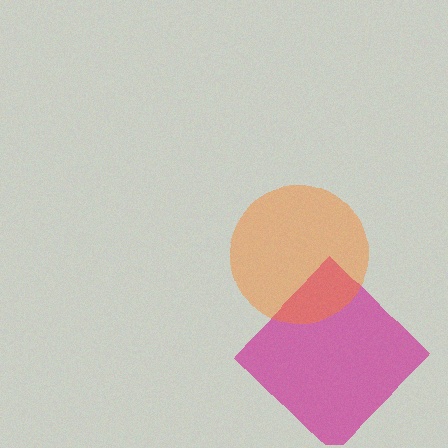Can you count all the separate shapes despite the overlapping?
Yes, there are 2 separate shapes.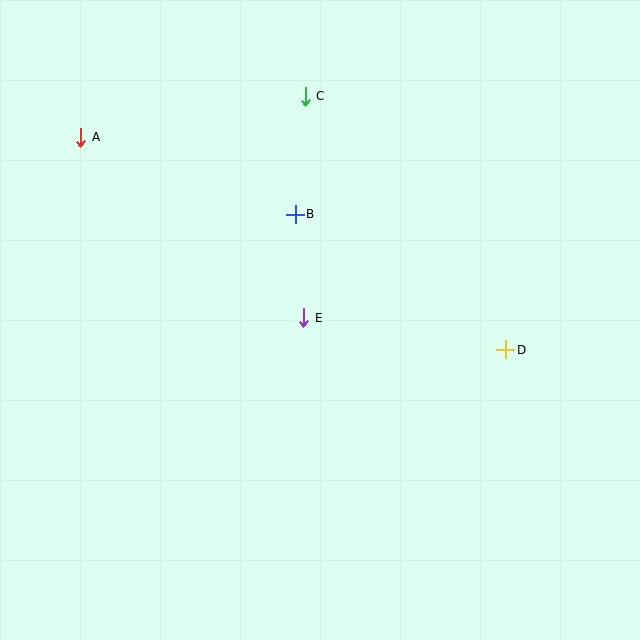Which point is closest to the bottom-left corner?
Point E is closest to the bottom-left corner.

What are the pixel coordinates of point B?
Point B is at (295, 214).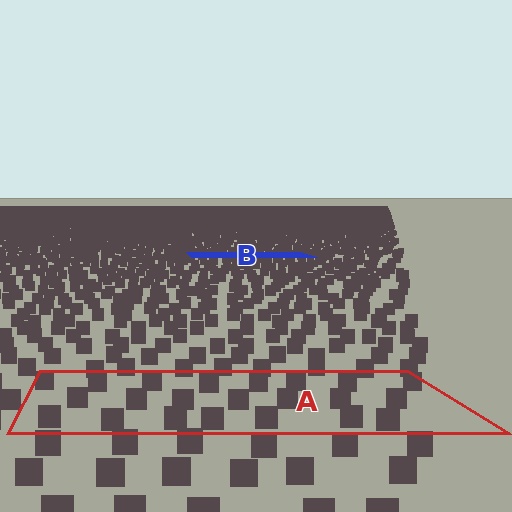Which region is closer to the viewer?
Region A is closer. The texture elements there are larger and more spread out.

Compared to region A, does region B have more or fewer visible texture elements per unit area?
Region B has more texture elements per unit area — they are packed more densely because it is farther away.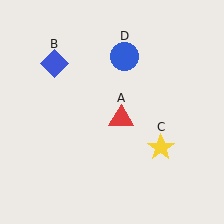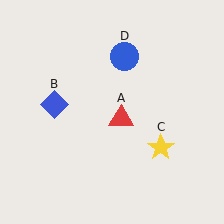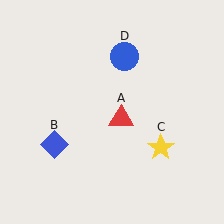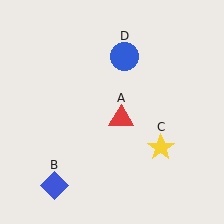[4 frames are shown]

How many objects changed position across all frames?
1 object changed position: blue diamond (object B).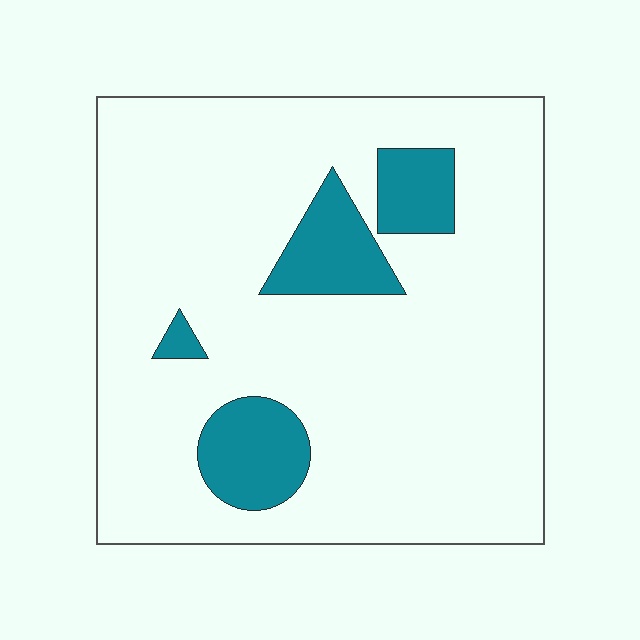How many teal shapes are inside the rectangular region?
4.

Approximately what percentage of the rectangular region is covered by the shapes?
Approximately 15%.